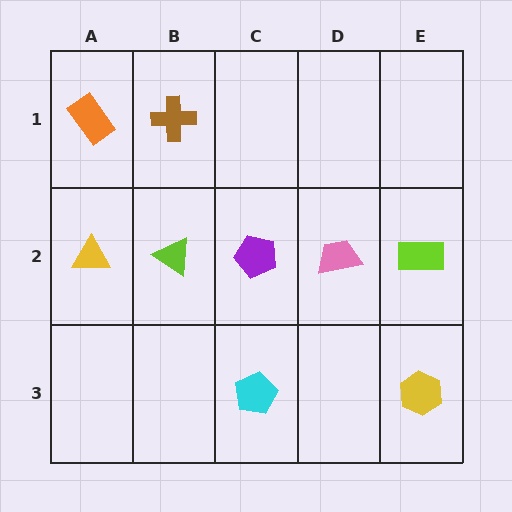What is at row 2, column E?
A lime rectangle.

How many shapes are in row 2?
5 shapes.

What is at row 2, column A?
A yellow triangle.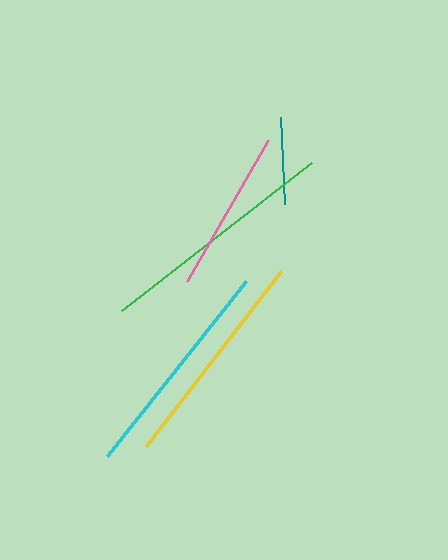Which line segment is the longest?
The green line is the longest at approximately 241 pixels.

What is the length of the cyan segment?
The cyan segment is approximately 223 pixels long.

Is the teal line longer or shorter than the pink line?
The pink line is longer than the teal line.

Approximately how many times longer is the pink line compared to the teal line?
The pink line is approximately 1.9 times the length of the teal line.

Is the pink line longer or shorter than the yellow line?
The yellow line is longer than the pink line.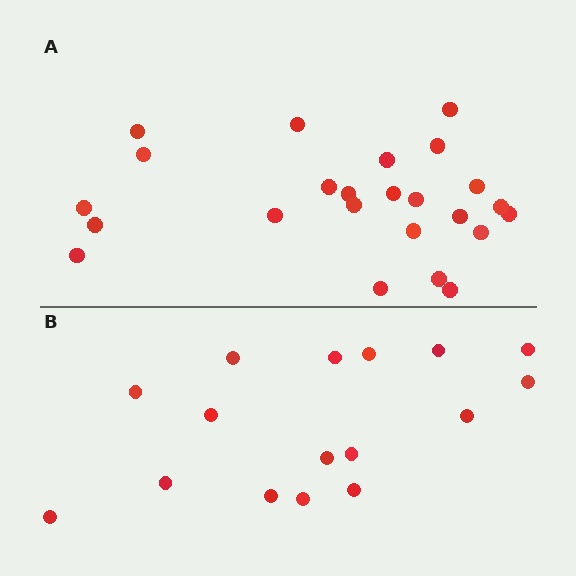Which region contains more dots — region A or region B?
Region A (the top region) has more dots.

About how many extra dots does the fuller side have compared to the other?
Region A has roughly 8 or so more dots than region B.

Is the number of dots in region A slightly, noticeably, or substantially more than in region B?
Region A has substantially more. The ratio is roughly 1.5 to 1.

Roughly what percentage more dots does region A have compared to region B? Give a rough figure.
About 50% more.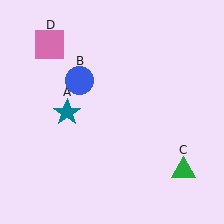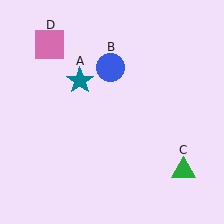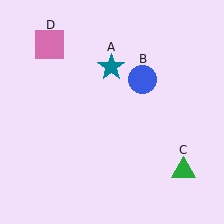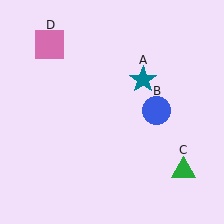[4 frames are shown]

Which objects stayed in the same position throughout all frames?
Green triangle (object C) and pink square (object D) remained stationary.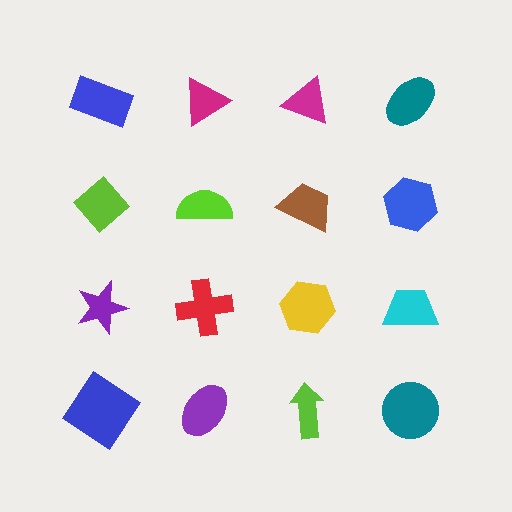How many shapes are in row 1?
4 shapes.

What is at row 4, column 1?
A blue diamond.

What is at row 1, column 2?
A magenta triangle.